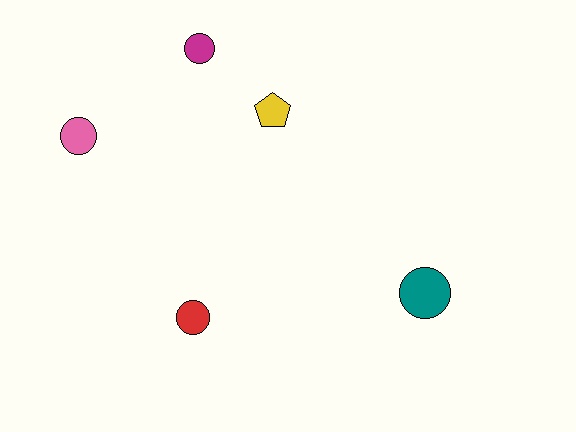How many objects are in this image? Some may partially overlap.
There are 5 objects.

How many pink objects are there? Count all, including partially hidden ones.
There is 1 pink object.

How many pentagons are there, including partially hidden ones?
There is 1 pentagon.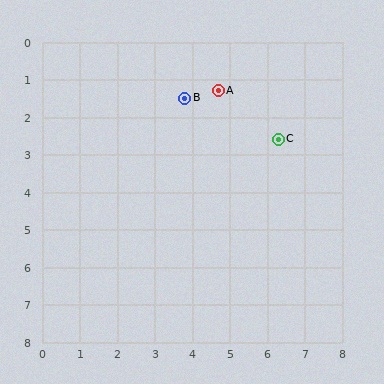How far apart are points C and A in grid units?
Points C and A are about 2.1 grid units apart.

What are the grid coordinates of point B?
Point B is at approximately (3.8, 1.5).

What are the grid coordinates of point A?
Point A is at approximately (4.7, 1.3).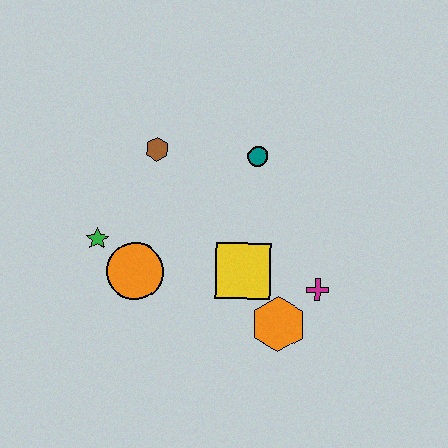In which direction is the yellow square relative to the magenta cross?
The yellow square is to the left of the magenta cross.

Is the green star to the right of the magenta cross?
No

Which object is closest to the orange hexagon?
The magenta cross is closest to the orange hexagon.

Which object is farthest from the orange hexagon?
The brown hexagon is farthest from the orange hexagon.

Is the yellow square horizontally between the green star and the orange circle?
No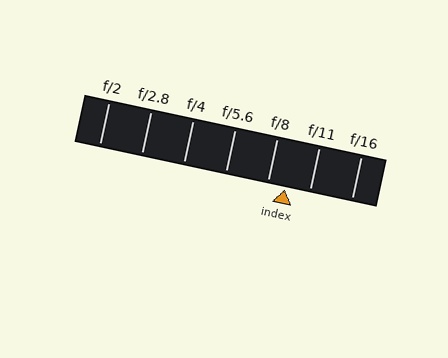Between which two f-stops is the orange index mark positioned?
The index mark is between f/8 and f/11.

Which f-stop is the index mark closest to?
The index mark is closest to f/8.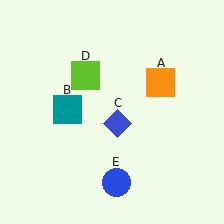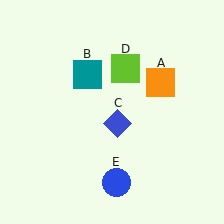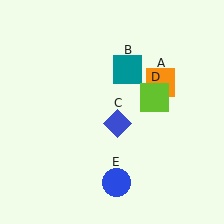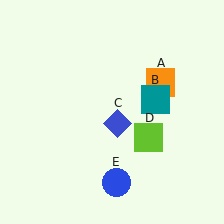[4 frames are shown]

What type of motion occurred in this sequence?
The teal square (object B), lime square (object D) rotated clockwise around the center of the scene.